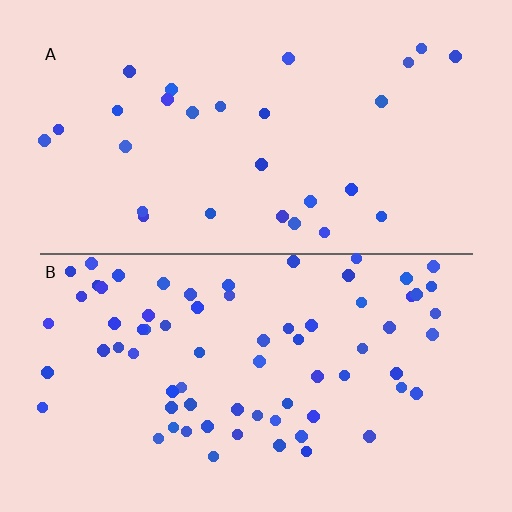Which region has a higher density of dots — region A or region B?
B (the bottom).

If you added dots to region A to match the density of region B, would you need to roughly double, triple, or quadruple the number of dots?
Approximately triple.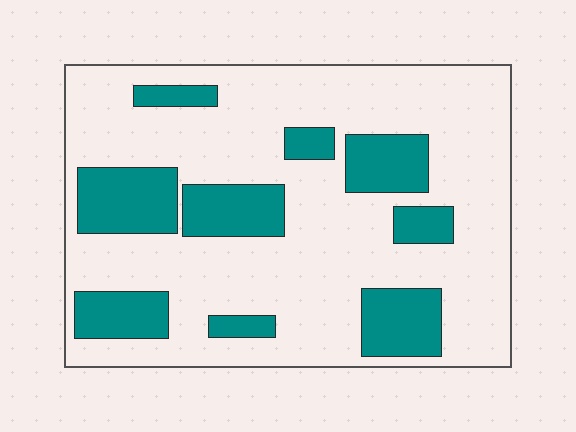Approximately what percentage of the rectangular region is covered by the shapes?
Approximately 25%.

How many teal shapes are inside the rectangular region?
9.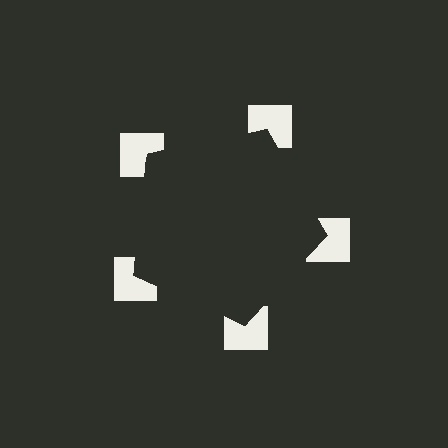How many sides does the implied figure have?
5 sides.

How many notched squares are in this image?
There are 5 — one at each vertex of the illusory pentagon.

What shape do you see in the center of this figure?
An illusory pentagon — its edges are inferred from the aligned wedge cuts in the notched squares, not physically drawn.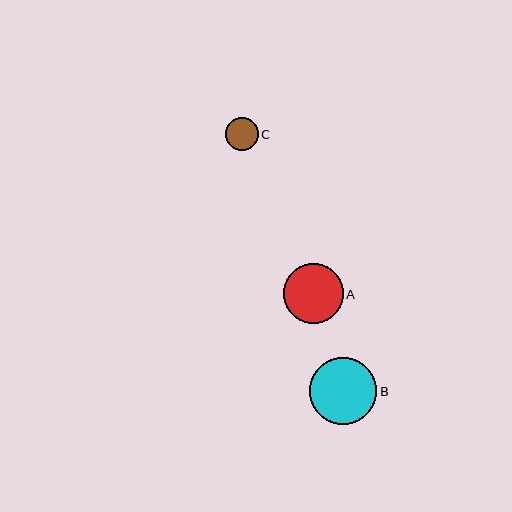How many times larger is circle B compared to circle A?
Circle B is approximately 1.1 times the size of circle A.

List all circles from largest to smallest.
From largest to smallest: B, A, C.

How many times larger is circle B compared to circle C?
Circle B is approximately 2.0 times the size of circle C.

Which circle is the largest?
Circle B is the largest with a size of approximately 67 pixels.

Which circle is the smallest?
Circle C is the smallest with a size of approximately 33 pixels.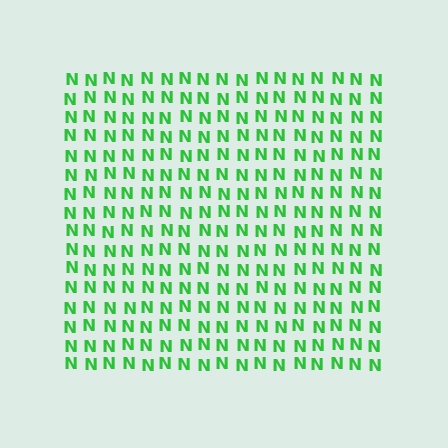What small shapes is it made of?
It is made of small letter N's.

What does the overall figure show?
The overall figure shows a square.